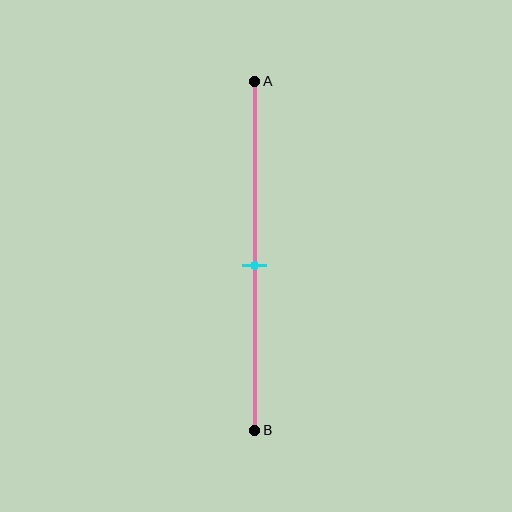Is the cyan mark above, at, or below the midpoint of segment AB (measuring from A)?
The cyan mark is approximately at the midpoint of segment AB.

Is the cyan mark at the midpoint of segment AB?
Yes, the mark is approximately at the midpoint.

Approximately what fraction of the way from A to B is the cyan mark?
The cyan mark is approximately 55% of the way from A to B.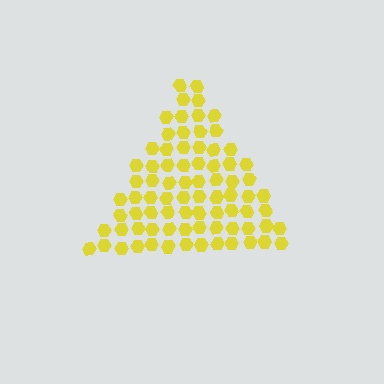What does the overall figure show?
The overall figure shows a triangle.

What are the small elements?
The small elements are hexagons.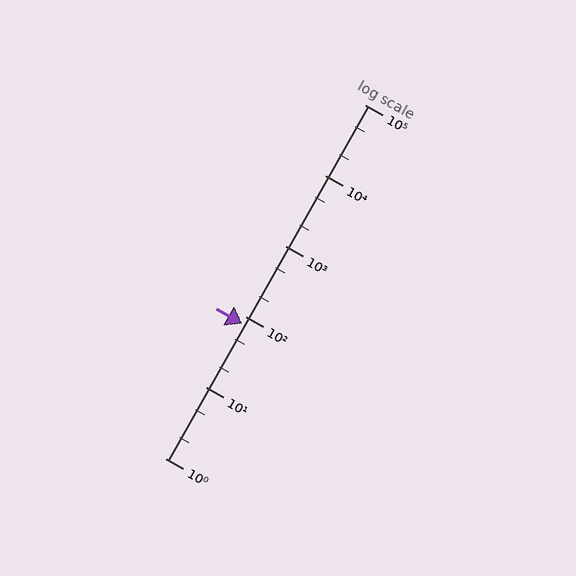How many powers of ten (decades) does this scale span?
The scale spans 5 decades, from 1 to 100000.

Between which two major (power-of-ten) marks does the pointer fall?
The pointer is between 10 and 100.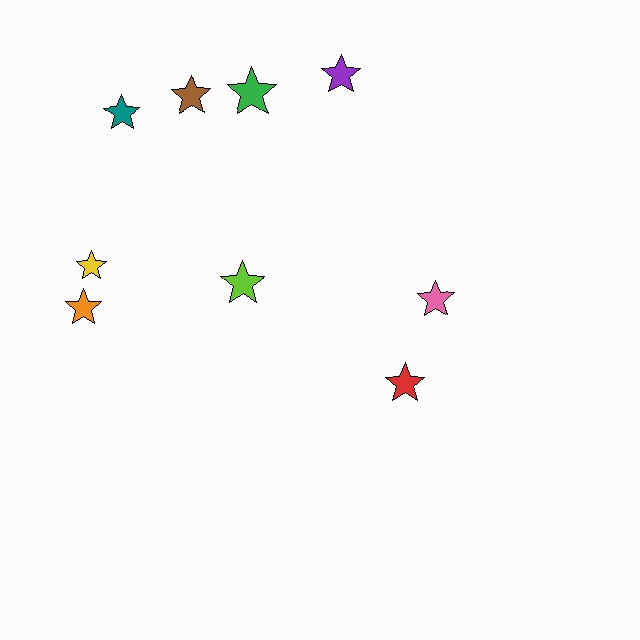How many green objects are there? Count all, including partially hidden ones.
There is 1 green object.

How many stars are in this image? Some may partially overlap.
There are 9 stars.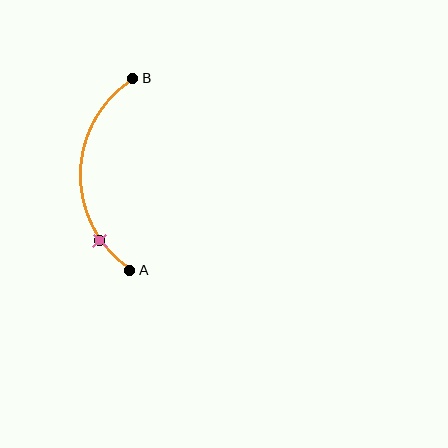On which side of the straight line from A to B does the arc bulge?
The arc bulges to the left of the straight line connecting A and B.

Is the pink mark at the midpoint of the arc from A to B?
No. The pink mark lies on the arc but is closer to endpoint A. The arc midpoint would be at the point on the curve equidistant along the arc from both A and B.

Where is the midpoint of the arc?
The arc midpoint is the point on the curve farthest from the straight line joining A and B. It sits to the left of that line.